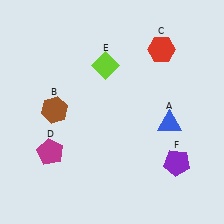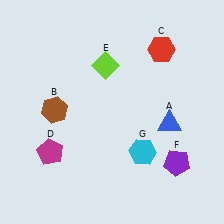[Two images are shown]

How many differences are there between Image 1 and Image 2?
There is 1 difference between the two images.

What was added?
A cyan hexagon (G) was added in Image 2.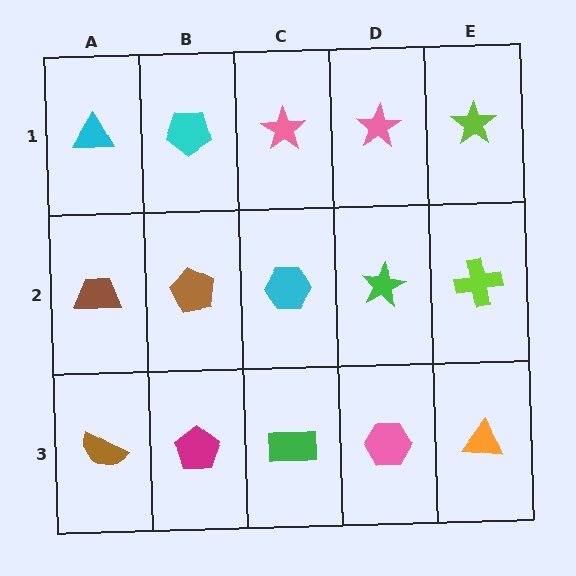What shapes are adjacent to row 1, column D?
A green star (row 2, column D), a pink star (row 1, column C), a lime star (row 1, column E).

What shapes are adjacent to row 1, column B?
A brown pentagon (row 2, column B), a cyan triangle (row 1, column A), a pink star (row 1, column C).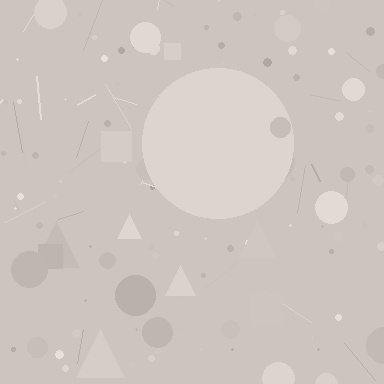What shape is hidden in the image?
A circle is hidden in the image.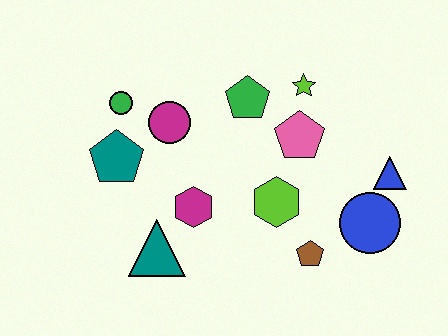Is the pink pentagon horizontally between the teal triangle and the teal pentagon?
No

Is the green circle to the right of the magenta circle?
No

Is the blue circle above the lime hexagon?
No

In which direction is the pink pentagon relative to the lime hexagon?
The pink pentagon is above the lime hexagon.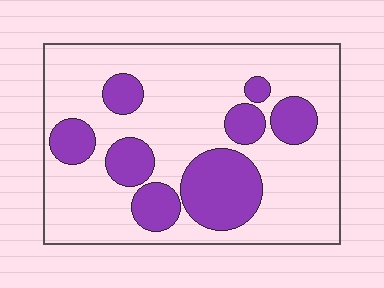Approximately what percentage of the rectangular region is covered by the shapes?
Approximately 25%.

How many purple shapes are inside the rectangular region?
8.